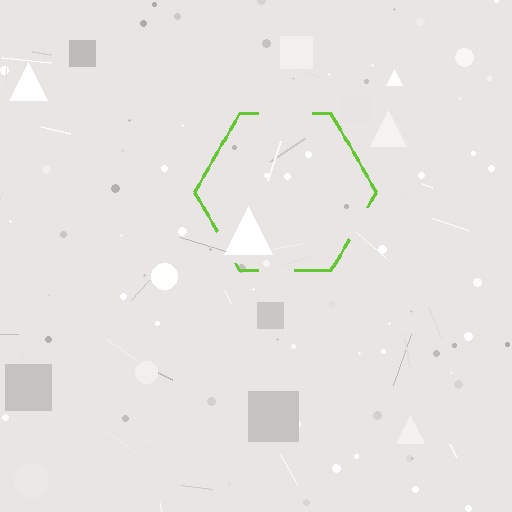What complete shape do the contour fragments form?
The contour fragments form a hexagon.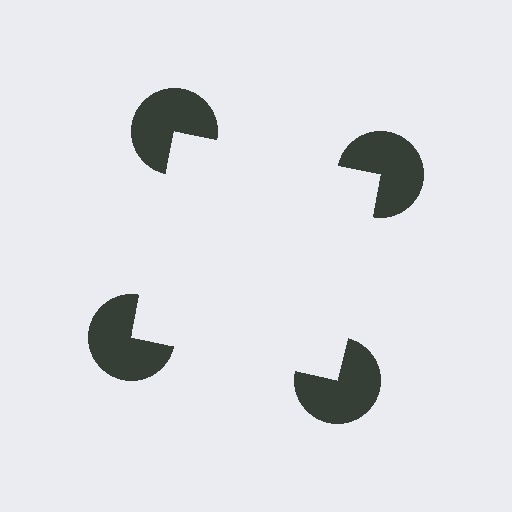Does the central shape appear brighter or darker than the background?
It typically appears slightly brighter than the background, even though no actual brightness change is drawn.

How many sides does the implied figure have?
4 sides.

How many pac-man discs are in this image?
There are 4 — one at each vertex of the illusory square.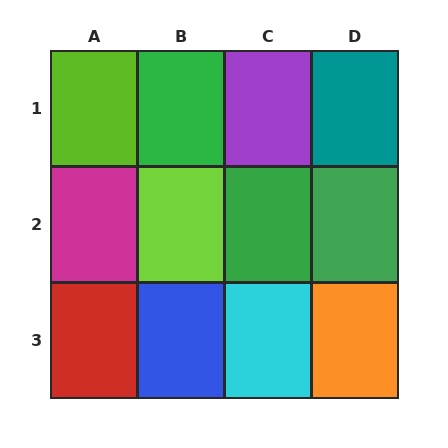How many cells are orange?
1 cell is orange.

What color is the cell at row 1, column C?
Purple.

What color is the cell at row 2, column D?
Green.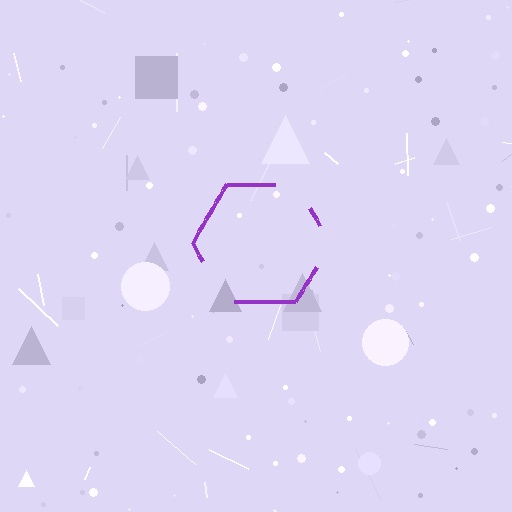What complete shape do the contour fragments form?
The contour fragments form a hexagon.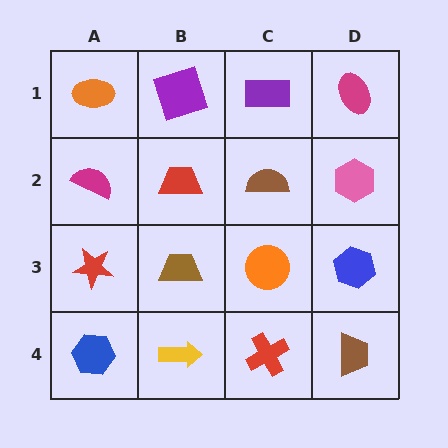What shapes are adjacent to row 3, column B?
A red trapezoid (row 2, column B), a yellow arrow (row 4, column B), a red star (row 3, column A), an orange circle (row 3, column C).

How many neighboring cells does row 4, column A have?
2.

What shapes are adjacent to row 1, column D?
A pink hexagon (row 2, column D), a purple rectangle (row 1, column C).